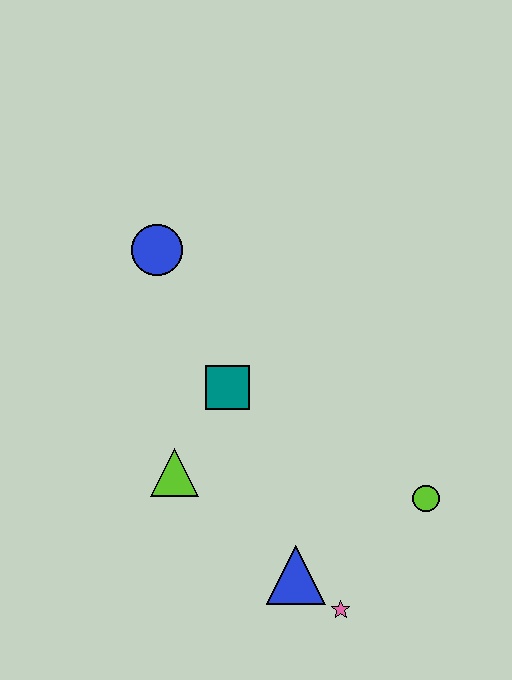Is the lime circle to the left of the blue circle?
No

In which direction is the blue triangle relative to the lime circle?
The blue triangle is to the left of the lime circle.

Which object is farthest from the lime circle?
The blue circle is farthest from the lime circle.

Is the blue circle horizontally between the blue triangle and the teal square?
No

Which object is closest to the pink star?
The blue triangle is closest to the pink star.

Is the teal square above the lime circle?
Yes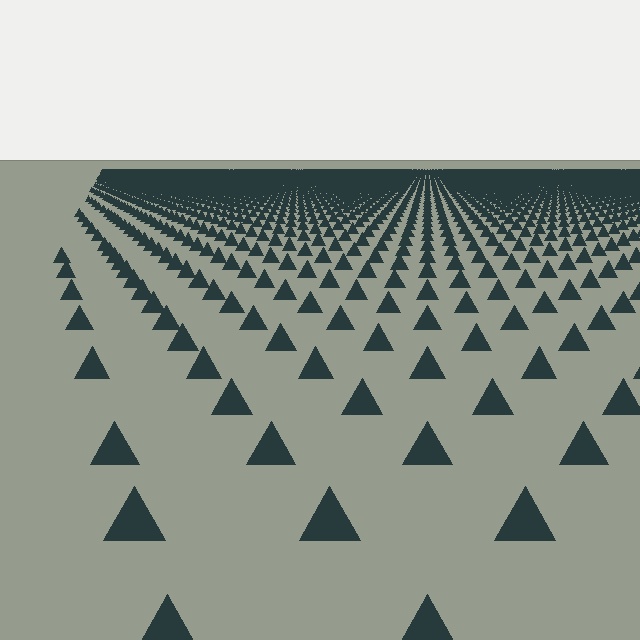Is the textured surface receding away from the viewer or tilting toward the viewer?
The surface is receding away from the viewer. Texture elements get smaller and denser toward the top.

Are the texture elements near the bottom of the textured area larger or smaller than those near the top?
Larger. Near the bottom, elements are closer to the viewer and appear at a bigger on-screen size.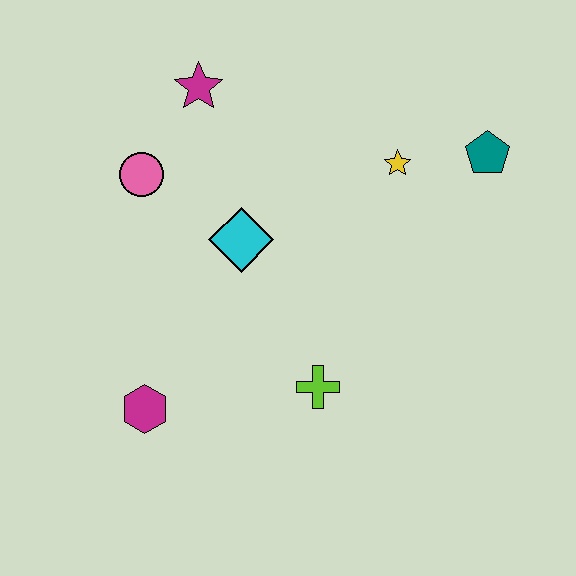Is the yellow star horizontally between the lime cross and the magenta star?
No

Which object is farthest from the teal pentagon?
The magenta hexagon is farthest from the teal pentagon.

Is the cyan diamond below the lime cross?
No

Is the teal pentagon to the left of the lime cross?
No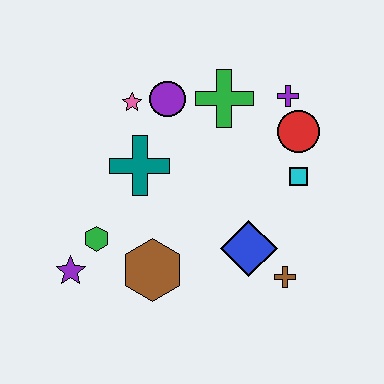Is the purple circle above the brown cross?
Yes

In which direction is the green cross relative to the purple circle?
The green cross is to the right of the purple circle.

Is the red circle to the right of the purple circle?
Yes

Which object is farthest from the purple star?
The purple cross is farthest from the purple star.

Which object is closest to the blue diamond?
The brown cross is closest to the blue diamond.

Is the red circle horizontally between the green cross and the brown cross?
No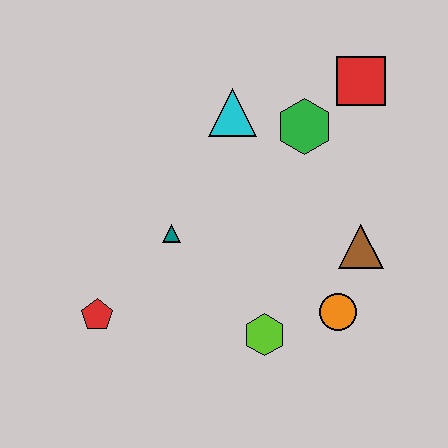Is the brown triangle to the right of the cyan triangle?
Yes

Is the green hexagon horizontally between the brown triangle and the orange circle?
No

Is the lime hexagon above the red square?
No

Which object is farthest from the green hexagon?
The red pentagon is farthest from the green hexagon.